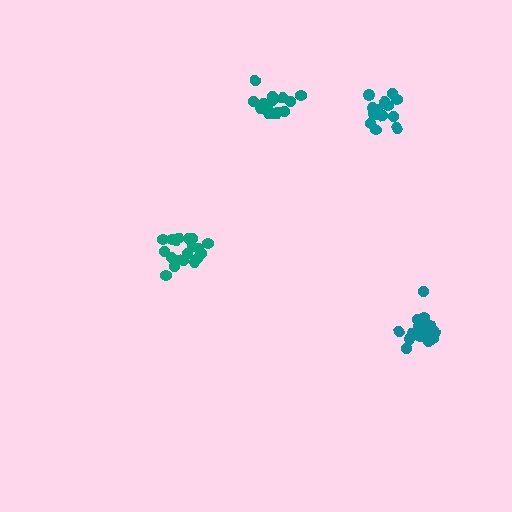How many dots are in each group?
Group 1: 19 dots, Group 2: 14 dots, Group 3: 18 dots, Group 4: 16 dots (67 total).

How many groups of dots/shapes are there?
There are 4 groups.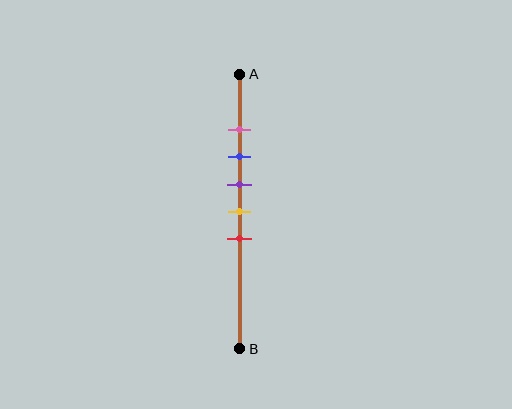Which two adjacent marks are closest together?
The pink and blue marks are the closest adjacent pair.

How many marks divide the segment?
There are 5 marks dividing the segment.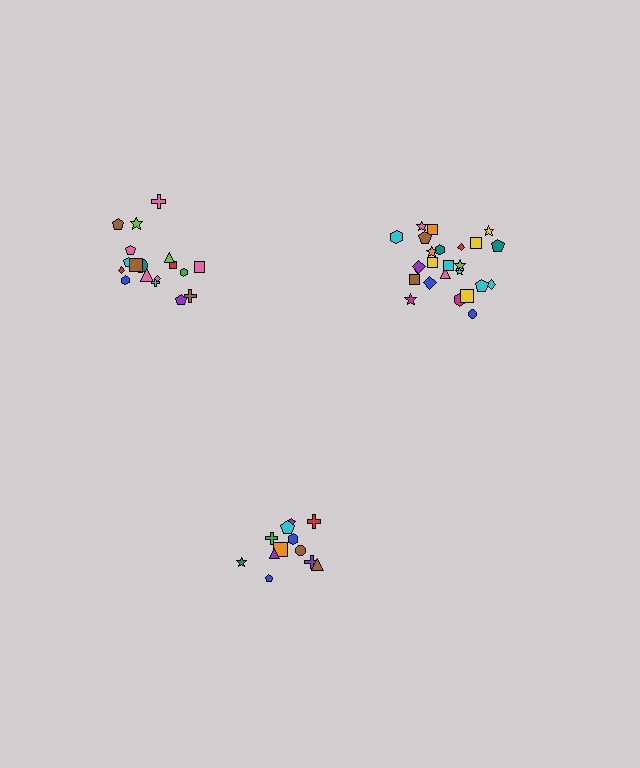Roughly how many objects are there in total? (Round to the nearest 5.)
Roughly 55 objects in total.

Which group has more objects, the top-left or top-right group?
The top-right group.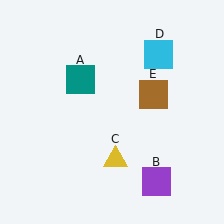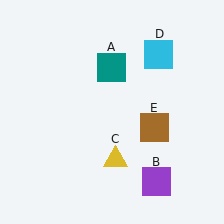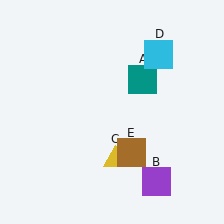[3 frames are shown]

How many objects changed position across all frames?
2 objects changed position: teal square (object A), brown square (object E).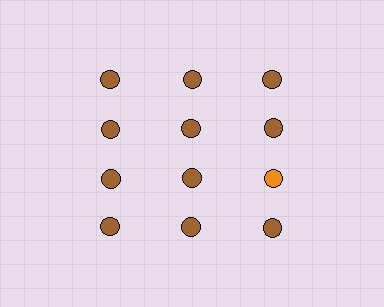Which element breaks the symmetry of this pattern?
The orange circle in the third row, center column breaks the symmetry. All other shapes are brown circles.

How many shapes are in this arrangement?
There are 12 shapes arranged in a grid pattern.